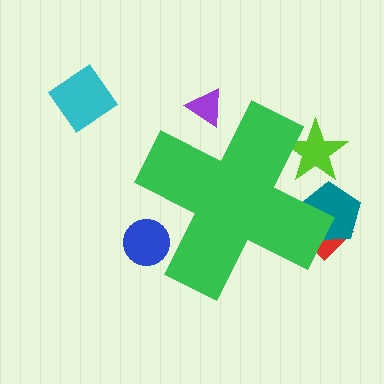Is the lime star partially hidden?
Yes, the lime star is partially hidden behind the green cross.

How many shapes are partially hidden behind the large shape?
5 shapes are partially hidden.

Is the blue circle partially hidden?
Yes, the blue circle is partially hidden behind the green cross.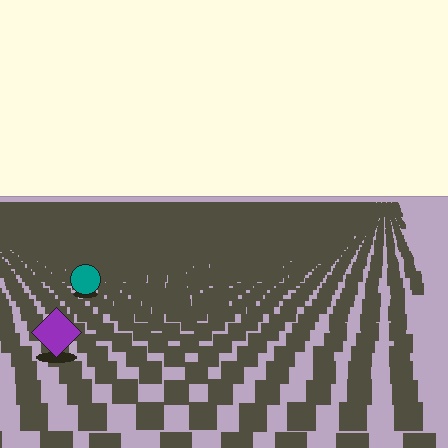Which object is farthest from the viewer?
The teal circle is farthest from the viewer. It appears smaller and the ground texture around it is denser.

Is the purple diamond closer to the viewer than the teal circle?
Yes. The purple diamond is closer — you can tell from the texture gradient: the ground texture is coarser near it.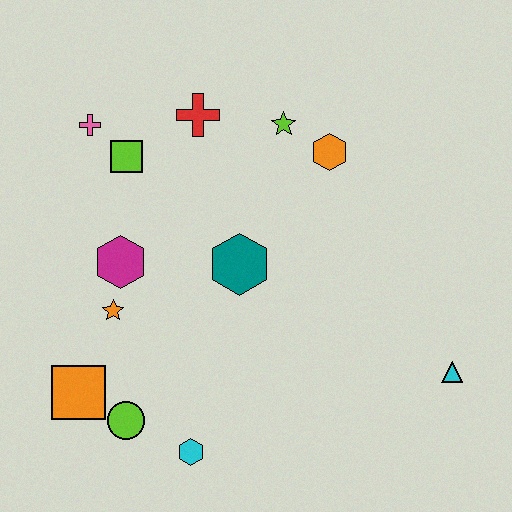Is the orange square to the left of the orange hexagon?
Yes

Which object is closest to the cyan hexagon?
The lime circle is closest to the cyan hexagon.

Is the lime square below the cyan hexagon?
No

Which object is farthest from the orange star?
The cyan triangle is farthest from the orange star.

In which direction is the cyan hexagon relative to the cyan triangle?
The cyan hexagon is to the left of the cyan triangle.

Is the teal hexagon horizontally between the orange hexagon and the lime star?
No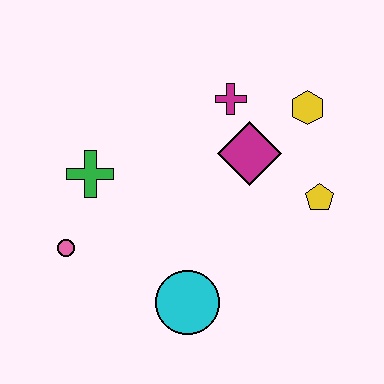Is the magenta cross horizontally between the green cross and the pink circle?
No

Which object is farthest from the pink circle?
The yellow hexagon is farthest from the pink circle.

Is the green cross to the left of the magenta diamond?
Yes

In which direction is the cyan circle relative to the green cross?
The cyan circle is below the green cross.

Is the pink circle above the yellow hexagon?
No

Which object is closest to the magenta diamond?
The magenta cross is closest to the magenta diamond.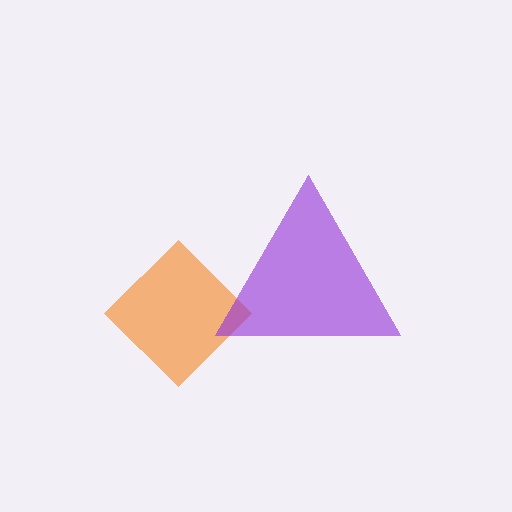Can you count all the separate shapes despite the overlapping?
Yes, there are 2 separate shapes.